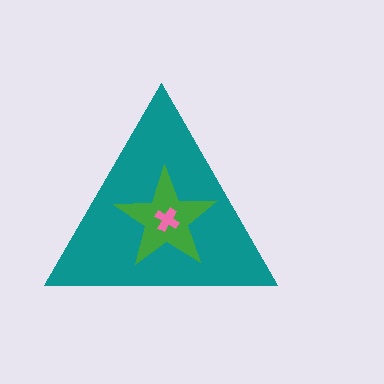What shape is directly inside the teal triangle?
The green star.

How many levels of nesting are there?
3.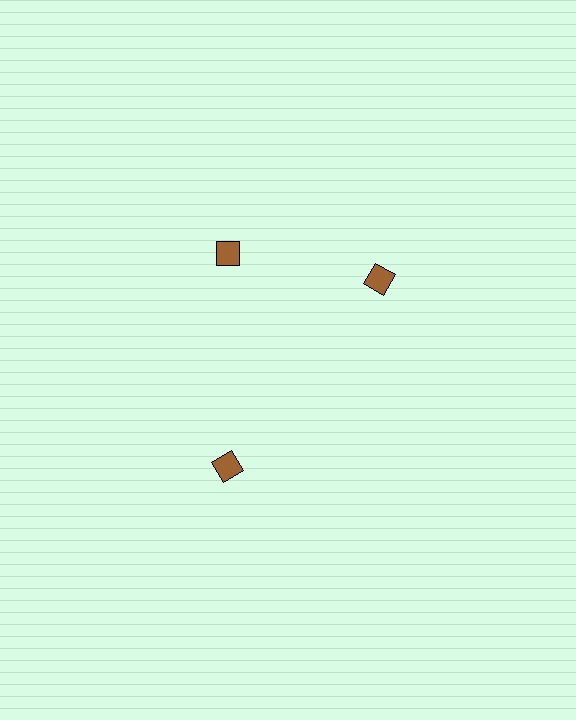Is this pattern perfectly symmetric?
No. The 3 brown diamonds are arranged in a ring, but one element near the 3 o'clock position is rotated out of alignment along the ring, breaking the 3-fold rotational symmetry.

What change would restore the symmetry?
The symmetry would be restored by rotating it back into even spacing with its neighbors so that all 3 diamonds sit at equal angles and equal distance from the center.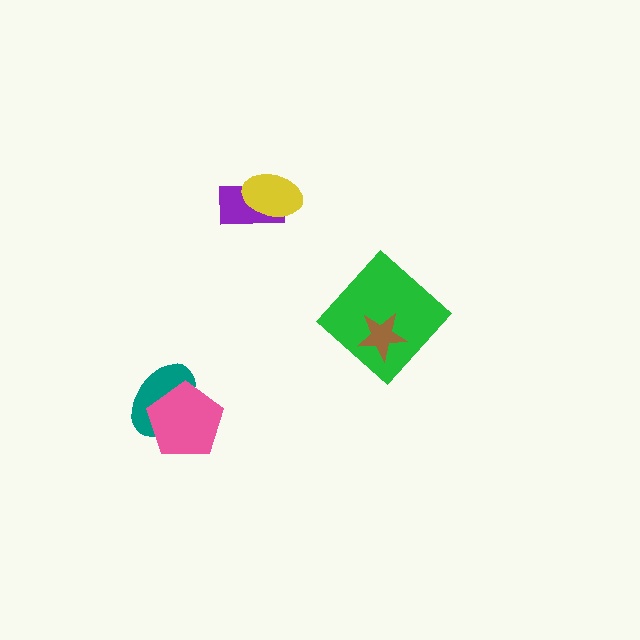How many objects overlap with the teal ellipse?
1 object overlaps with the teal ellipse.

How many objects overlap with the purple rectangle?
1 object overlaps with the purple rectangle.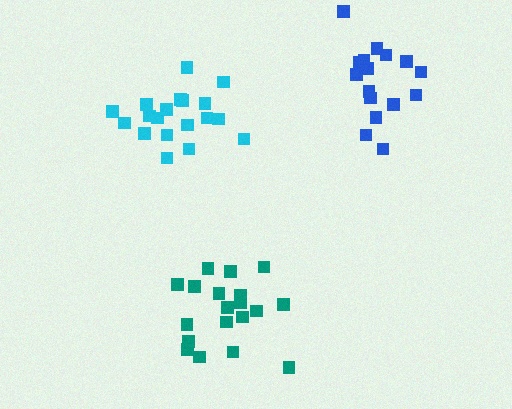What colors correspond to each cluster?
The clusters are colored: blue, cyan, teal.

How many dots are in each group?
Group 1: 17 dots, Group 2: 19 dots, Group 3: 19 dots (55 total).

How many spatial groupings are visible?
There are 3 spatial groupings.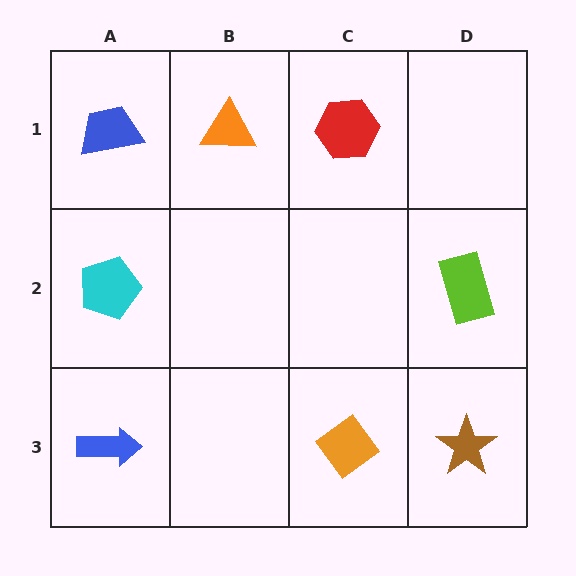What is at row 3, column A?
A blue arrow.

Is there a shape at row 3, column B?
No, that cell is empty.